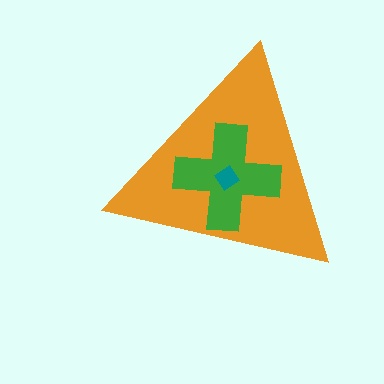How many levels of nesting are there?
3.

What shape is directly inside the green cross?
The teal diamond.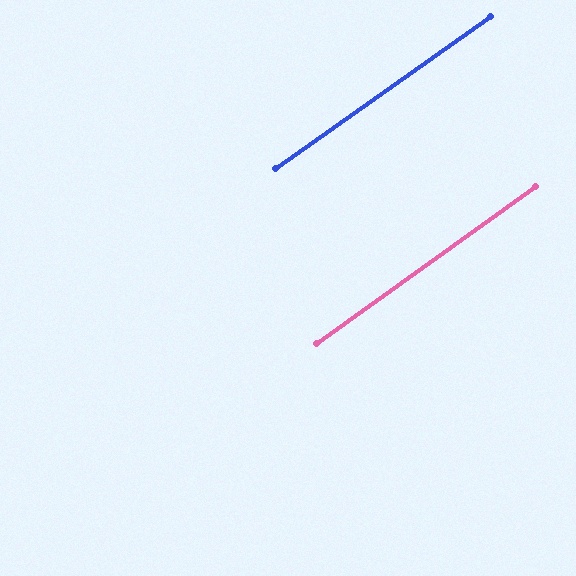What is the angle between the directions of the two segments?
Approximately 1 degree.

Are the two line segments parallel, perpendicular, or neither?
Parallel — their directions differ by only 0.7°.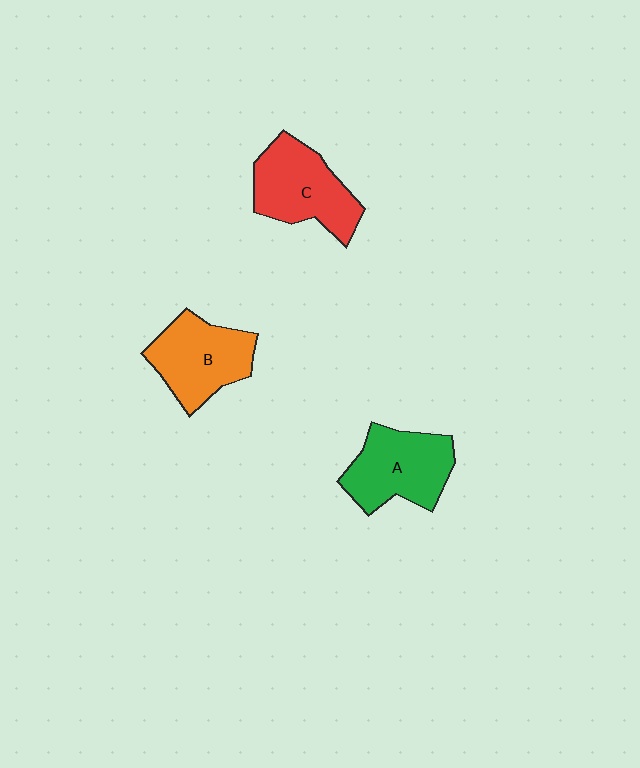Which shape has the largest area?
Shape C (red).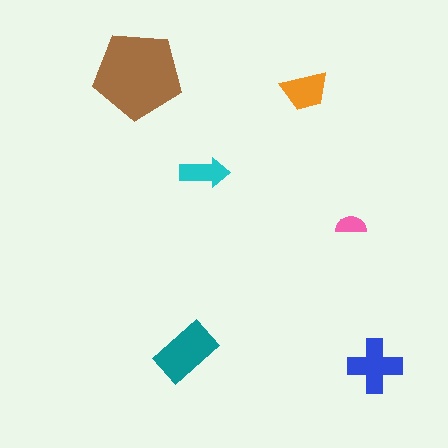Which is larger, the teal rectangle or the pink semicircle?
The teal rectangle.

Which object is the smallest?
The pink semicircle.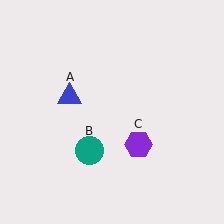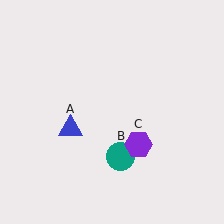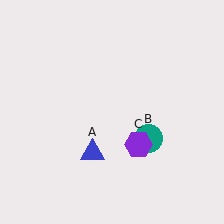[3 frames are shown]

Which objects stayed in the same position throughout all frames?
Purple hexagon (object C) remained stationary.